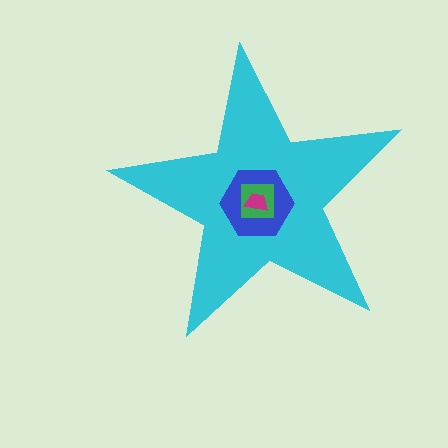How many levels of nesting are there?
4.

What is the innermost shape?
The magenta trapezoid.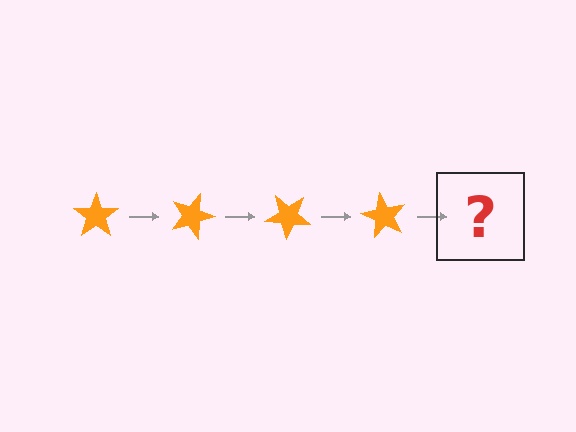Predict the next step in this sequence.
The next step is an orange star rotated 80 degrees.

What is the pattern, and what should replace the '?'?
The pattern is that the star rotates 20 degrees each step. The '?' should be an orange star rotated 80 degrees.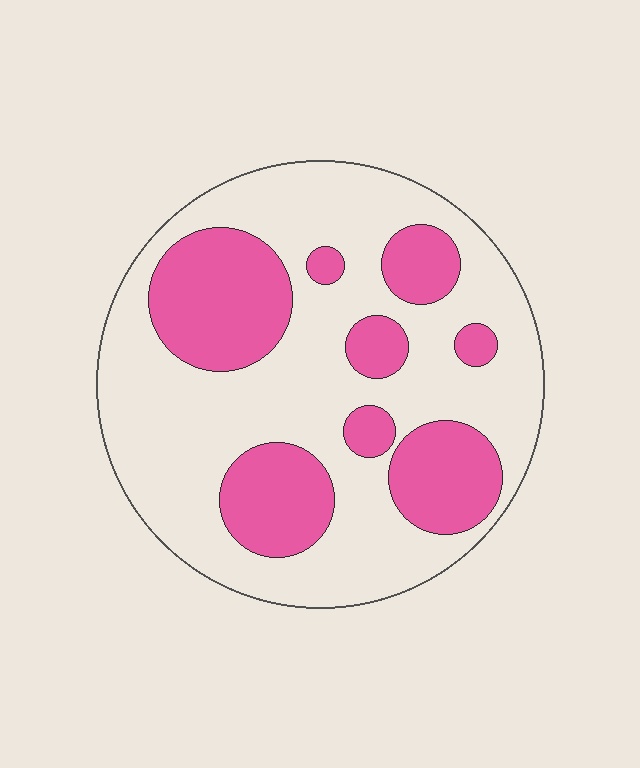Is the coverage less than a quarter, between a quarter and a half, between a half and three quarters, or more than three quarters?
Between a quarter and a half.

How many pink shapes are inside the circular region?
8.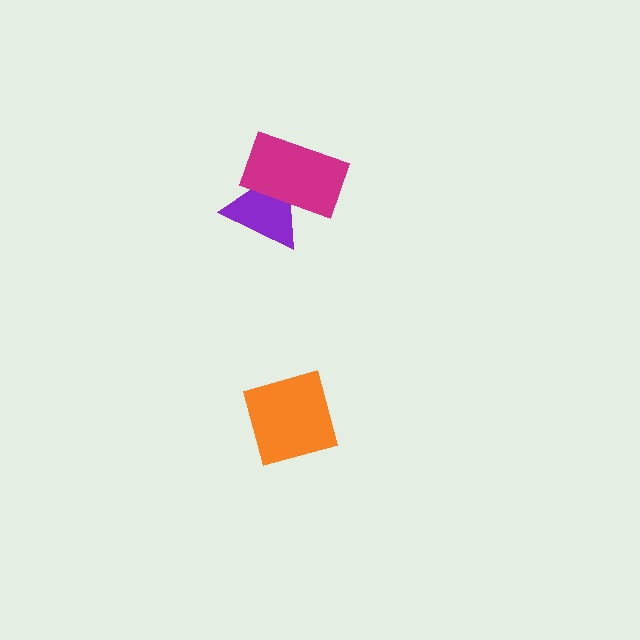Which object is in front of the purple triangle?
The magenta rectangle is in front of the purple triangle.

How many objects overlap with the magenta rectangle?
1 object overlaps with the magenta rectangle.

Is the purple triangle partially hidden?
Yes, it is partially covered by another shape.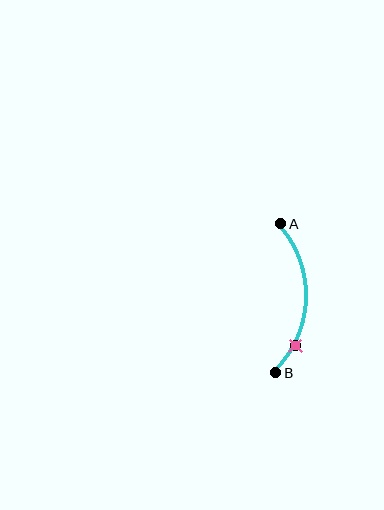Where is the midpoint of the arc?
The arc midpoint is the point on the curve farthest from the straight line joining A and B. It sits to the right of that line.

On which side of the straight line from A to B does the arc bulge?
The arc bulges to the right of the straight line connecting A and B.